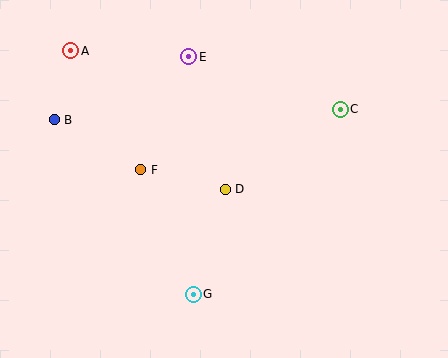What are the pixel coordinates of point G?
Point G is at (193, 294).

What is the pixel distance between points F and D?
The distance between F and D is 87 pixels.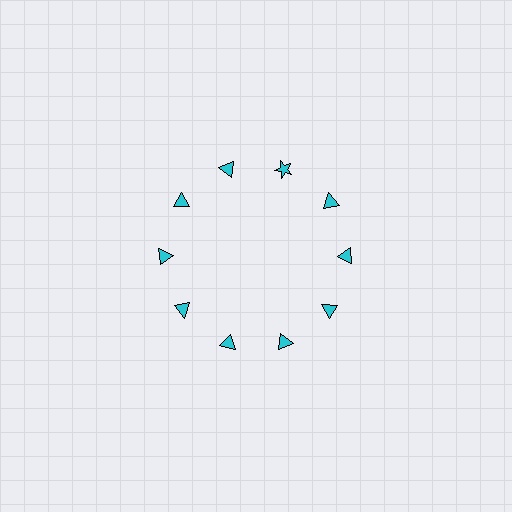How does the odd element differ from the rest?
It has a different shape: star instead of triangle.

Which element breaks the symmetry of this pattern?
The cyan star at roughly the 1 o'clock position breaks the symmetry. All other shapes are cyan triangles.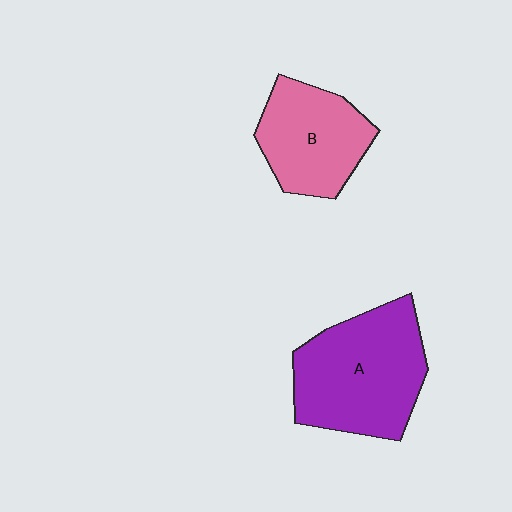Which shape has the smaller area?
Shape B (pink).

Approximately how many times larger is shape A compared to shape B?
Approximately 1.4 times.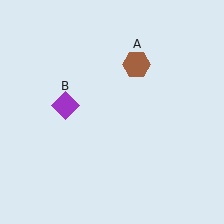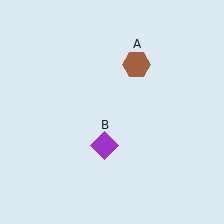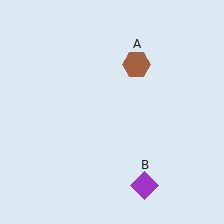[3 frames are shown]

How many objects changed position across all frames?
1 object changed position: purple diamond (object B).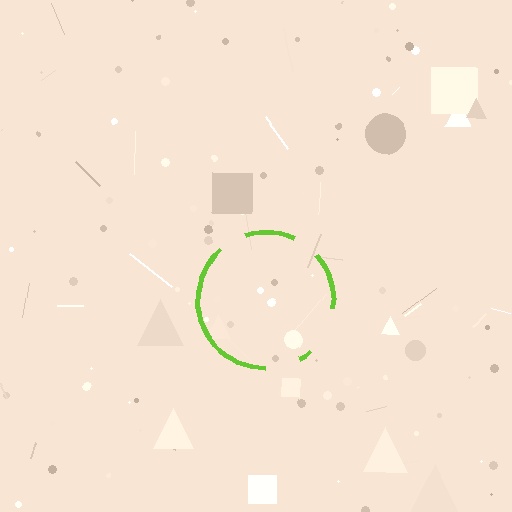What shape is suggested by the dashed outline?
The dashed outline suggests a circle.